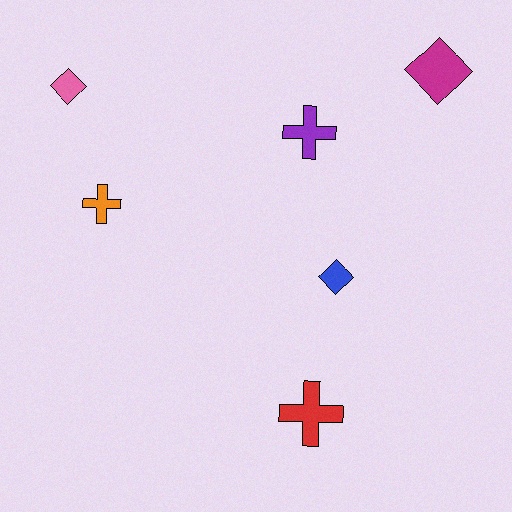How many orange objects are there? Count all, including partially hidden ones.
There is 1 orange object.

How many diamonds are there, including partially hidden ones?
There are 3 diamonds.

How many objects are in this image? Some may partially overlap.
There are 6 objects.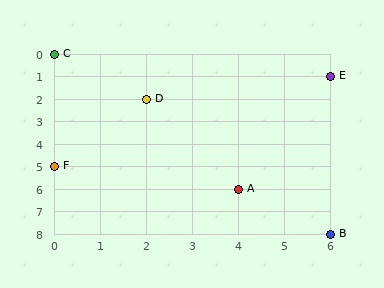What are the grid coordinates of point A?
Point A is at grid coordinates (4, 6).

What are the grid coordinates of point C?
Point C is at grid coordinates (0, 0).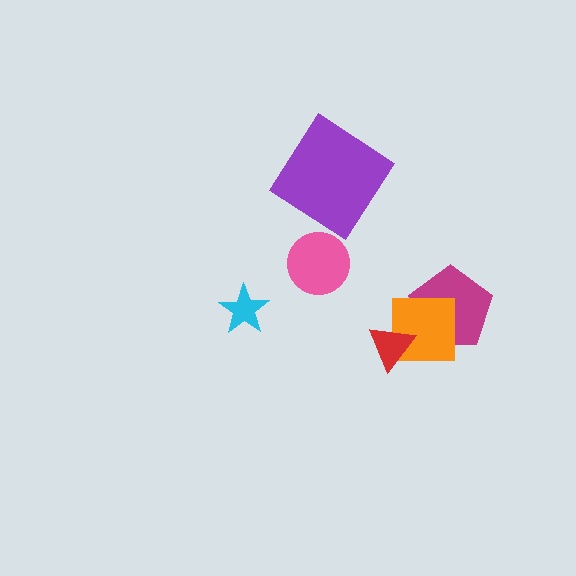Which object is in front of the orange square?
The red triangle is in front of the orange square.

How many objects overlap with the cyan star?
0 objects overlap with the cyan star.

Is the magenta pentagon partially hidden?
Yes, it is partially covered by another shape.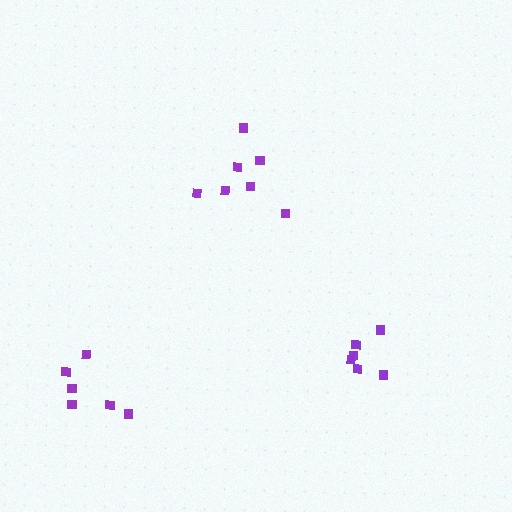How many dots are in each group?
Group 1: 6 dots, Group 2: 6 dots, Group 3: 7 dots (19 total).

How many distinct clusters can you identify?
There are 3 distinct clusters.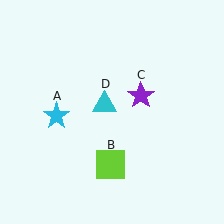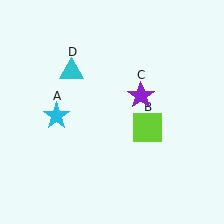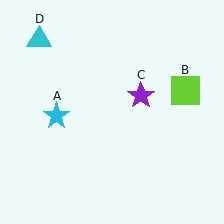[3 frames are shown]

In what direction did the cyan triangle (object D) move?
The cyan triangle (object D) moved up and to the left.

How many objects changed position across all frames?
2 objects changed position: lime square (object B), cyan triangle (object D).